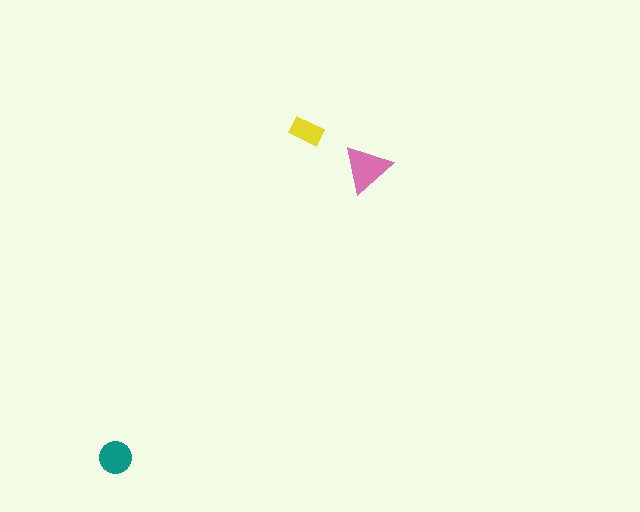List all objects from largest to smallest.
The pink triangle, the teal circle, the yellow rectangle.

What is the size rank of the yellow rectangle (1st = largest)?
3rd.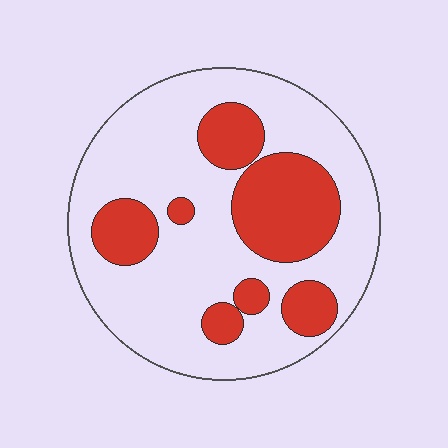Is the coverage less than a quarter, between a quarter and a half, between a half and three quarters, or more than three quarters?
Between a quarter and a half.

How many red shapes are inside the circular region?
7.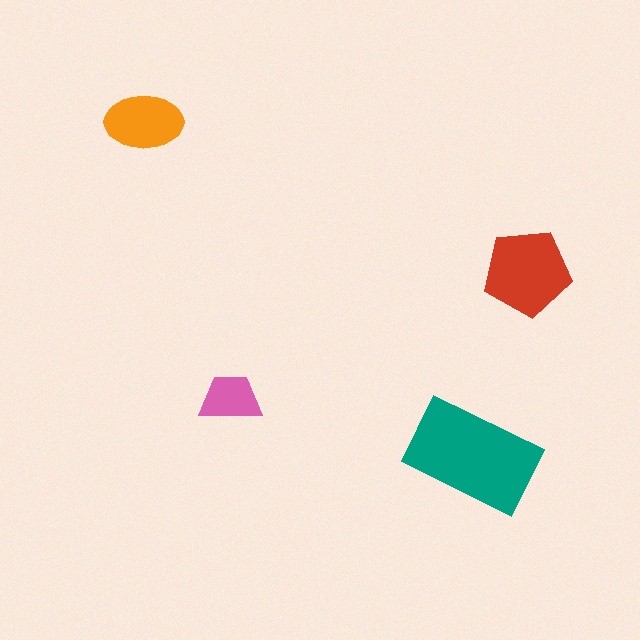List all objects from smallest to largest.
The pink trapezoid, the orange ellipse, the red pentagon, the teal rectangle.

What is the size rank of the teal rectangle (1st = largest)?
1st.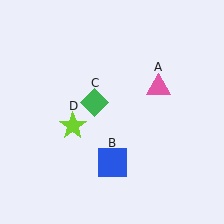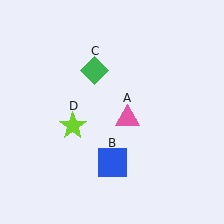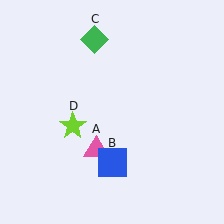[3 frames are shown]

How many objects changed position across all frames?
2 objects changed position: pink triangle (object A), green diamond (object C).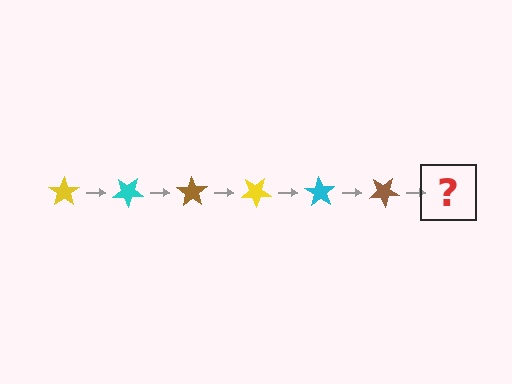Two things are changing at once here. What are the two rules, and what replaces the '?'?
The two rules are that it rotates 35 degrees each step and the color cycles through yellow, cyan, and brown. The '?' should be a yellow star, rotated 210 degrees from the start.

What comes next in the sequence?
The next element should be a yellow star, rotated 210 degrees from the start.